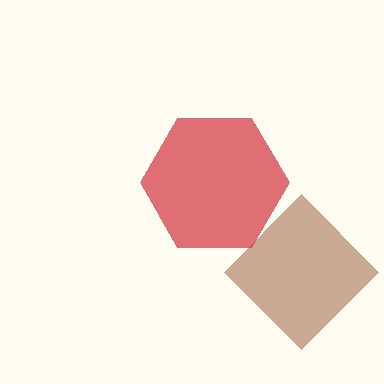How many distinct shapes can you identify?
There are 2 distinct shapes: a brown diamond, a red hexagon.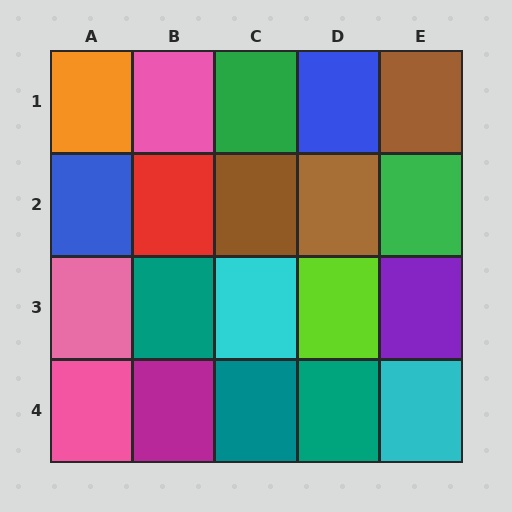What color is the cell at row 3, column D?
Lime.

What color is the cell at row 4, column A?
Pink.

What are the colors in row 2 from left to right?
Blue, red, brown, brown, green.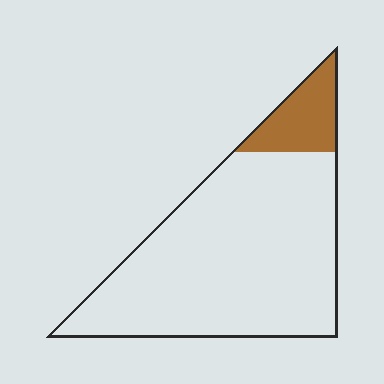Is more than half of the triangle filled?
No.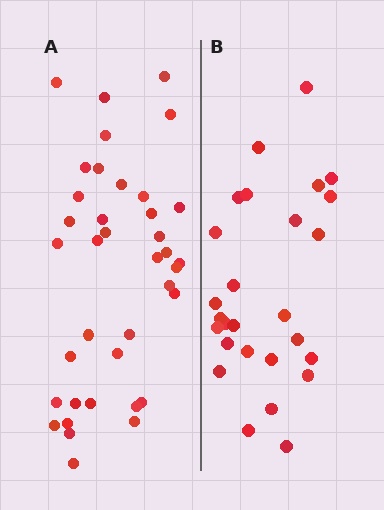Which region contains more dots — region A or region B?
Region A (the left region) has more dots.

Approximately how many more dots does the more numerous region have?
Region A has roughly 12 or so more dots than region B.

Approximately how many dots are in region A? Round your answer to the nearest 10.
About 40 dots. (The exact count is 38, which rounds to 40.)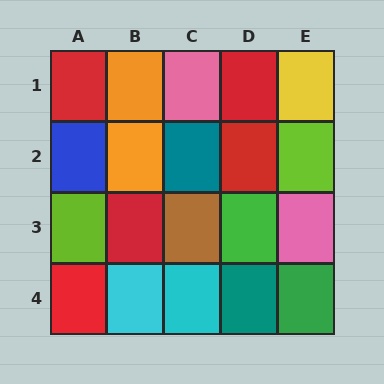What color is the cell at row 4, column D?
Teal.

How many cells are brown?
1 cell is brown.